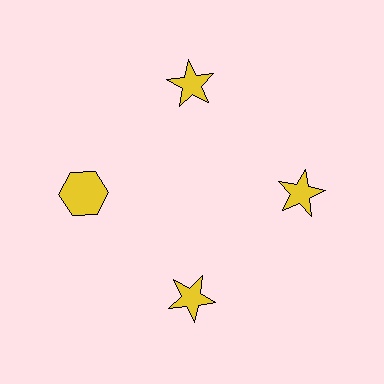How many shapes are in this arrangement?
There are 4 shapes arranged in a ring pattern.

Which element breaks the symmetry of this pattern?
The yellow hexagon at roughly the 9 o'clock position breaks the symmetry. All other shapes are yellow stars.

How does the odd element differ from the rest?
It has a different shape: hexagon instead of star.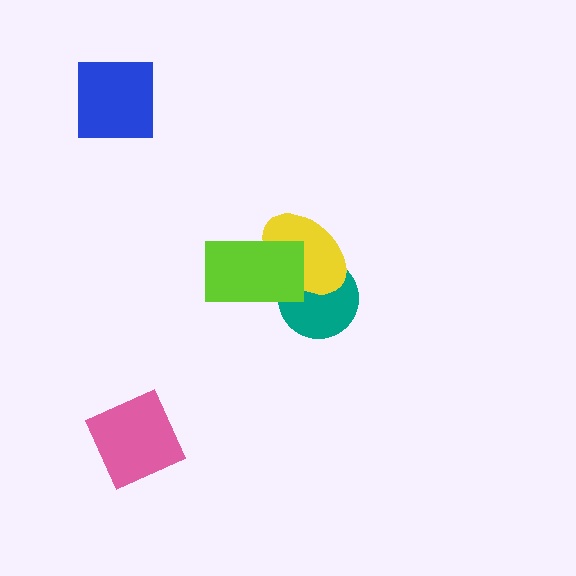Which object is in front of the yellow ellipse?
The lime rectangle is in front of the yellow ellipse.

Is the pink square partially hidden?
No, no other shape covers it.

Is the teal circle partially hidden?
Yes, it is partially covered by another shape.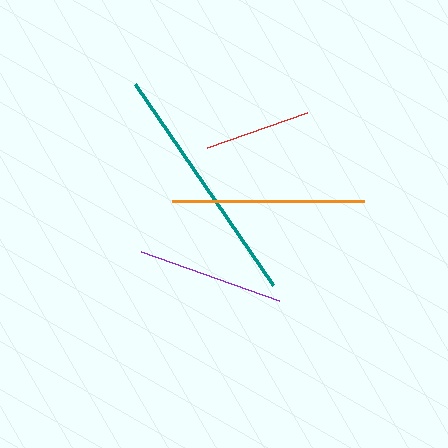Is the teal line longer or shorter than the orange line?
The teal line is longer than the orange line.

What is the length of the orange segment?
The orange segment is approximately 192 pixels long.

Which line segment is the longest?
The teal line is the longest at approximately 243 pixels.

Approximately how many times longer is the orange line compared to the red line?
The orange line is approximately 1.8 times the length of the red line.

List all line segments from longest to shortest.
From longest to shortest: teal, orange, purple, red.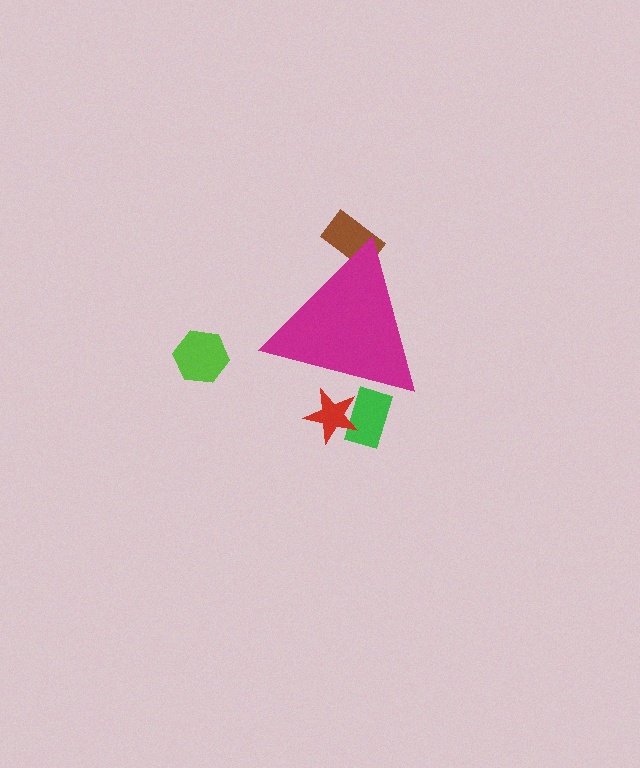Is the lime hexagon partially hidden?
No, the lime hexagon is fully visible.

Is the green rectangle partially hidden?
Yes, the green rectangle is partially hidden behind the magenta triangle.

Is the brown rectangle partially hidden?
Yes, the brown rectangle is partially hidden behind the magenta triangle.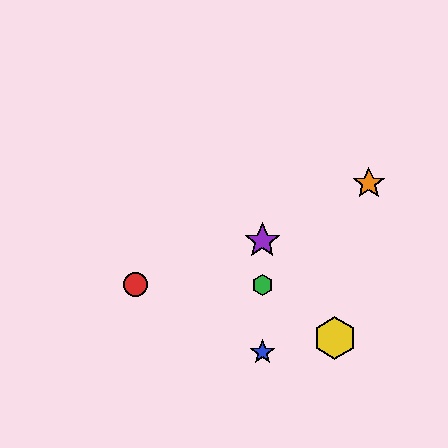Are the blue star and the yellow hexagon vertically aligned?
No, the blue star is at x≈262 and the yellow hexagon is at x≈335.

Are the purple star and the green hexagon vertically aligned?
Yes, both are at x≈262.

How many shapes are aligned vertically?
3 shapes (the blue star, the green hexagon, the purple star) are aligned vertically.